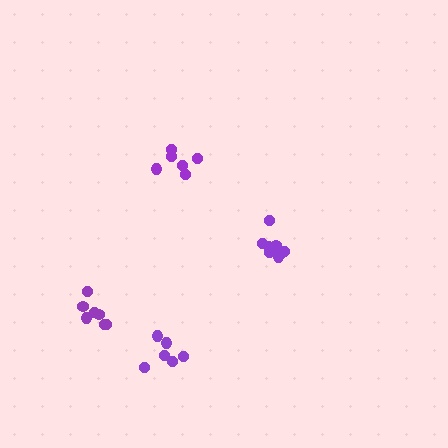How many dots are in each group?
Group 1: 6 dots, Group 2: 6 dots, Group 3: 10 dots, Group 4: 7 dots (29 total).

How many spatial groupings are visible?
There are 4 spatial groupings.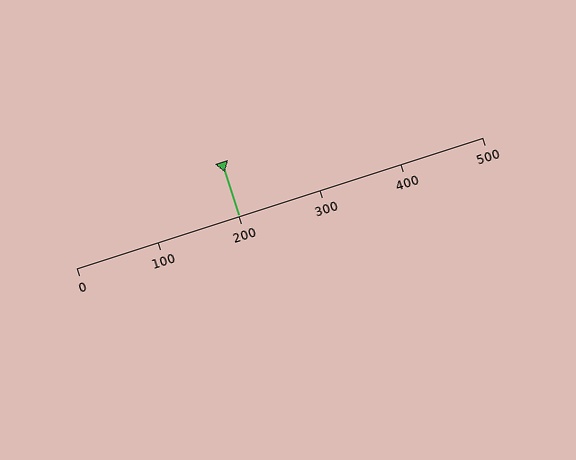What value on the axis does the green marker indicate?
The marker indicates approximately 200.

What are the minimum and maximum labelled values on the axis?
The axis runs from 0 to 500.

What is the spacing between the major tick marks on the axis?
The major ticks are spaced 100 apart.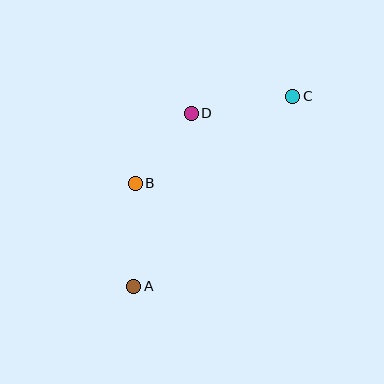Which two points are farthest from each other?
Points A and C are farthest from each other.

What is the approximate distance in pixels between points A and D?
The distance between A and D is approximately 182 pixels.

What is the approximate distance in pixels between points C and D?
The distance between C and D is approximately 103 pixels.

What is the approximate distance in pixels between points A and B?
The distance between A and B is approximately 103 pixels.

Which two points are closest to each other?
Points B and D are closest to each other.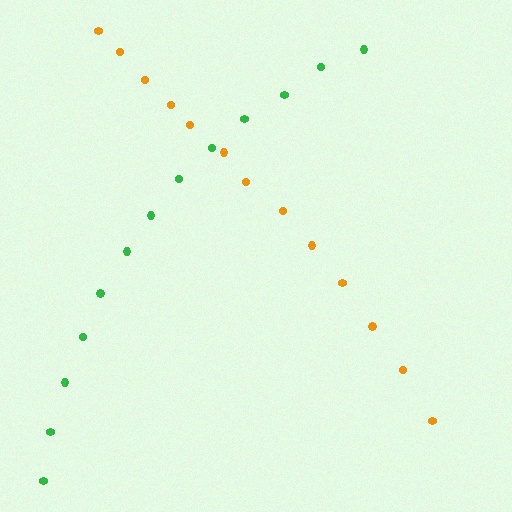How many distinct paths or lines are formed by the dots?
There are 2 distinct paths.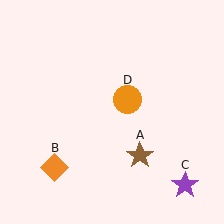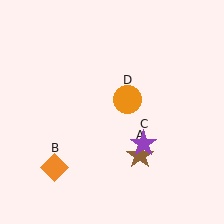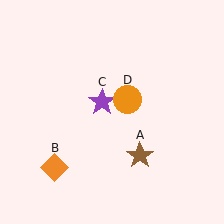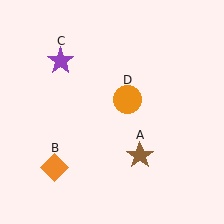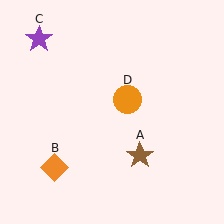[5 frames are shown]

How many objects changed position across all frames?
1 object changed position: purple star (object C).